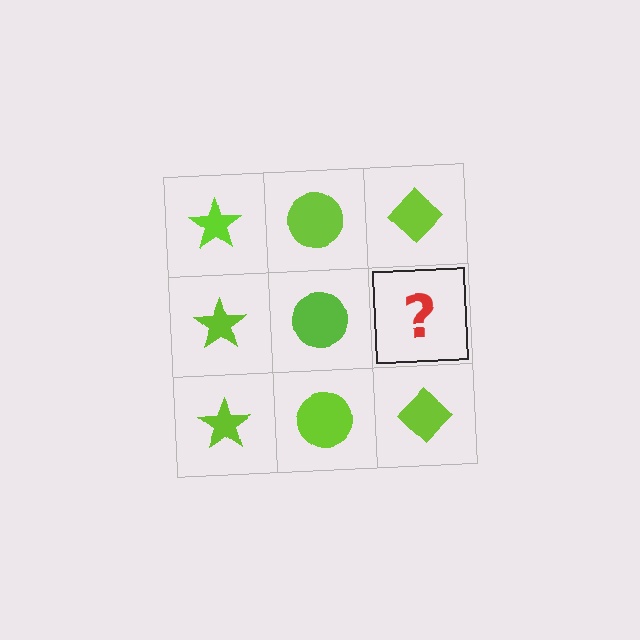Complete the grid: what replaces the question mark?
The question mark should be replaced with a lime diamond.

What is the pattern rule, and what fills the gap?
The rule is that each column has a consistent shape. The gap should be filled with a lime diamond.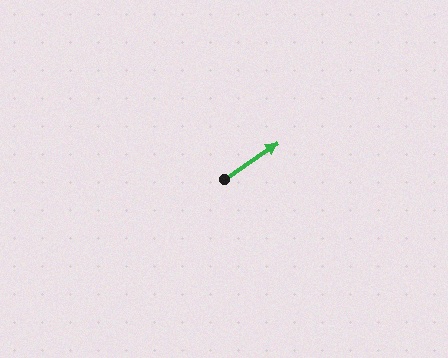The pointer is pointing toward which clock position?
Roughly 2 o'clock.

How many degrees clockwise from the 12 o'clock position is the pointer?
Approximately 56 degrees.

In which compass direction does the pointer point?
Northeast.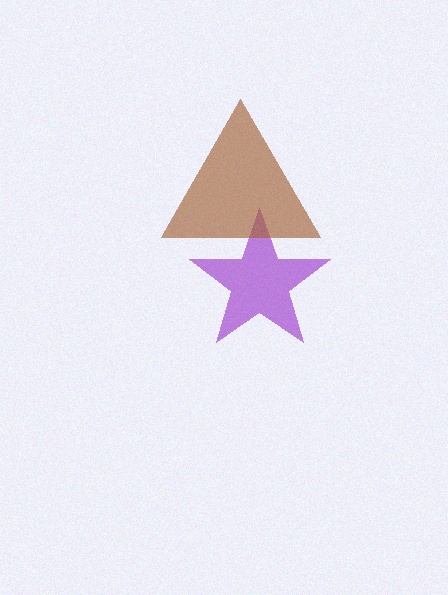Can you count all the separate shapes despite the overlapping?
Yes, there are 2 separate shapes.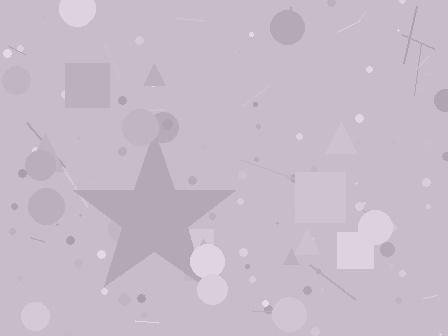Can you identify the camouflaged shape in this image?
The camouflaged shape is a star.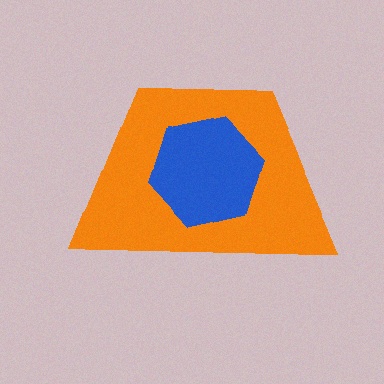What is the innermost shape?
The blue hexagon.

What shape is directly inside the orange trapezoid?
The blue hexagon.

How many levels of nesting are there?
2.